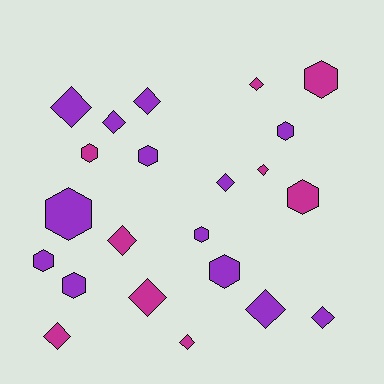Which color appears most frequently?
Purple, with 13 objects.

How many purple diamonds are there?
There are 6 purple diamonds.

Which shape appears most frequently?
Diamond, with 12 objects.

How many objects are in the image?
There are 22 objects.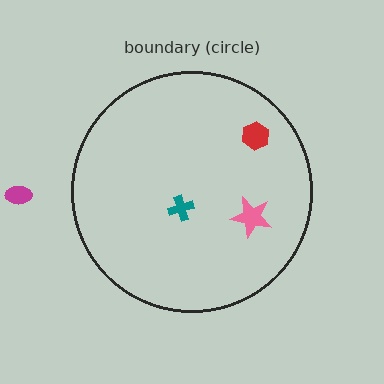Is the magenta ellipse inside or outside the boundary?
Outside.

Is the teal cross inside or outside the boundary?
Inside.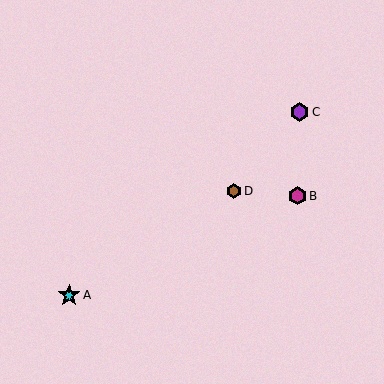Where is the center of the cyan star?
The center of the cyan star is at (69, 295).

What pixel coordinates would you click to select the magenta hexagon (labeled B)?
Click at (297, 196) to select the magenta hexagon B.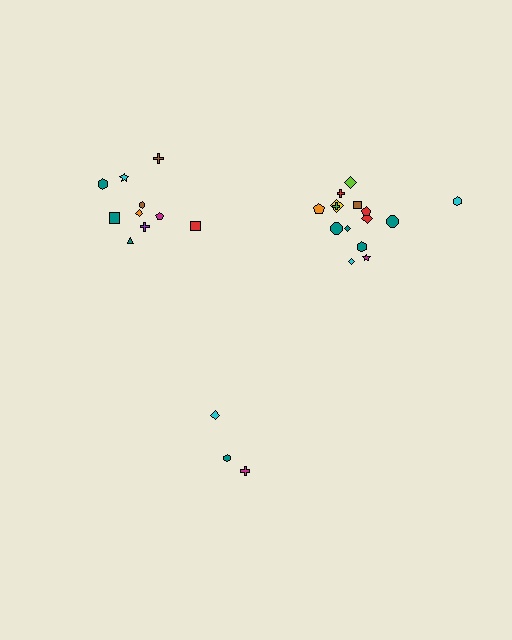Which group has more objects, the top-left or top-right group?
The top-right group.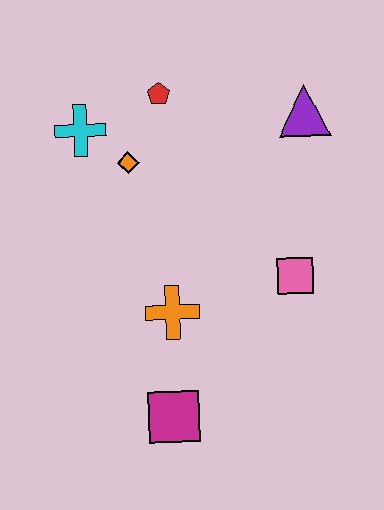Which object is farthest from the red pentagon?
The magenta square is farthest from the red pentagon.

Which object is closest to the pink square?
The orange cross is closest to the pink square.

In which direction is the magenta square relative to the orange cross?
The magenta square is below the orange cross.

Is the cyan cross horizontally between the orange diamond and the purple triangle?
No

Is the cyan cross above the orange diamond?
Yes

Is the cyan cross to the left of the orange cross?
Yes